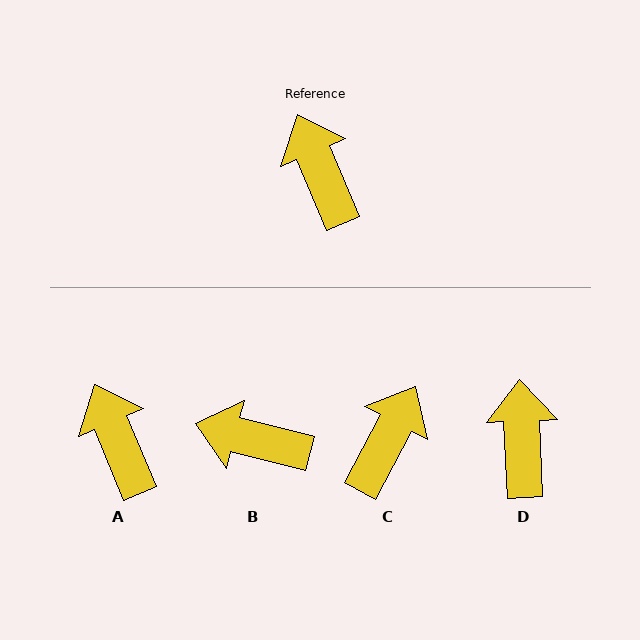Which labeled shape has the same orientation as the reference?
A.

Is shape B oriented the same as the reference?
No, it is off by about 53 degrees.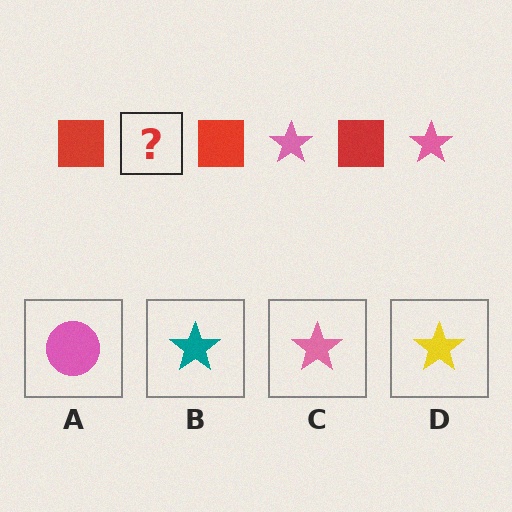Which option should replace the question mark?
Option C.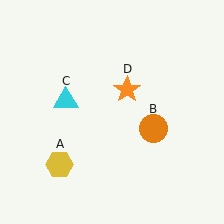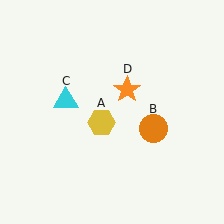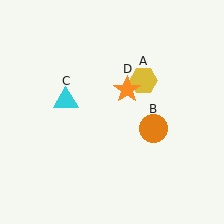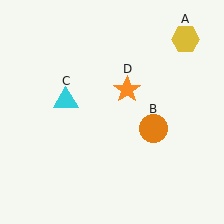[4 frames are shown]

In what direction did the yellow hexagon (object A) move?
The yellow hexagon (object A) moved up and to the right.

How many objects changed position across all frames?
1 object changed position: yellow hexagon (object A).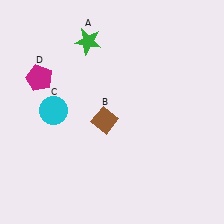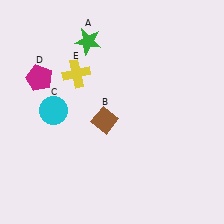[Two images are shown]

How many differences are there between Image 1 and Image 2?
There is 1 difference between the two images.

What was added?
A yellow cross (E) was added in Image 2.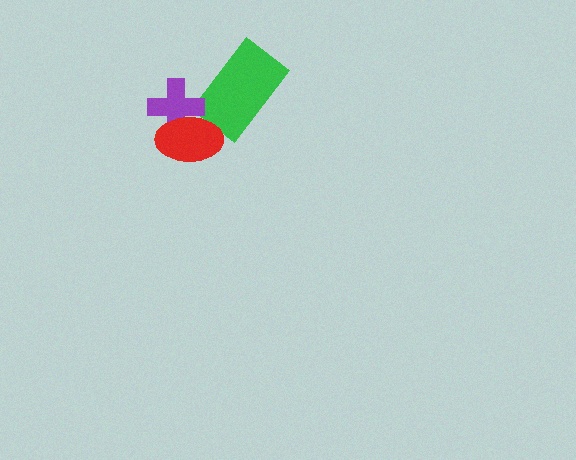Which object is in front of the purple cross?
The red ellipse is in front of the purple cross.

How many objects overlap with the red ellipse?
2 objects overlap with the red ellipse.